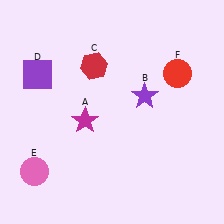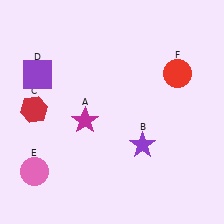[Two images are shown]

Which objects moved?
The objects that moved are: the purple star (B), the red hexagon (C).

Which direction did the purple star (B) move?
The purple star (B) moved down.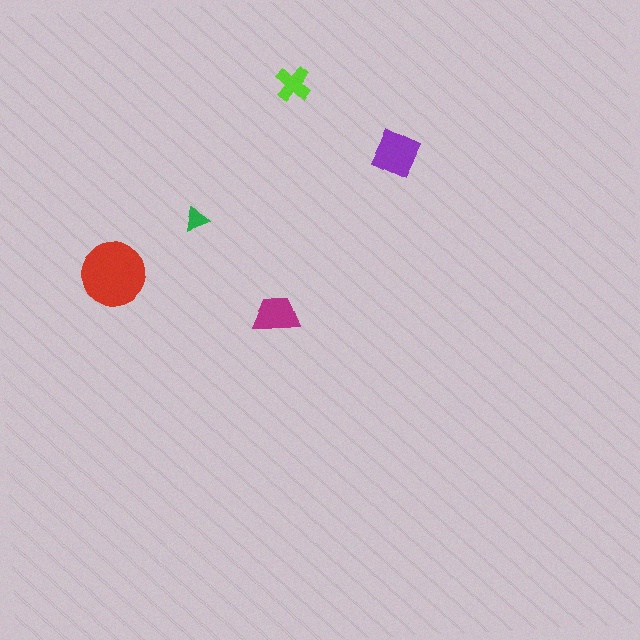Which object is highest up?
The lime cross is topmost.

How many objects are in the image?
There are 5 objects in the image.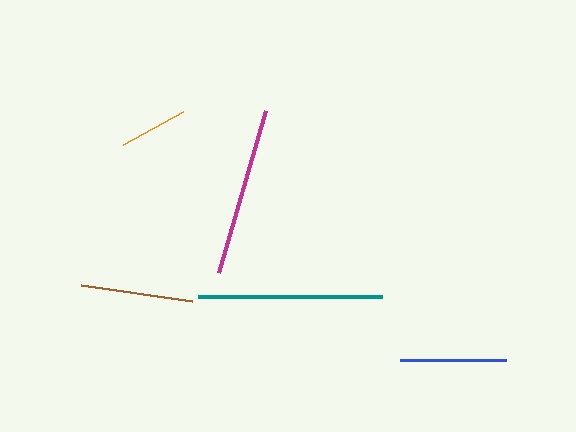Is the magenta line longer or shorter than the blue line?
The magenta line is longer than the blue line.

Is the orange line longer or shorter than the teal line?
The teal line is longer than the orange line.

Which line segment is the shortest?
The orange line is the shortest at approximately 69 pixels.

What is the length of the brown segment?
The brown segment is approximately 112 pixels long.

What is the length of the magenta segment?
The magenta segment is approximately 169 pixels long.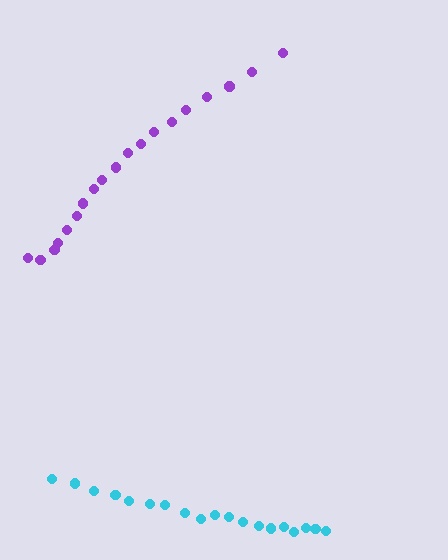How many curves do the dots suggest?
There are 2 distinct paths.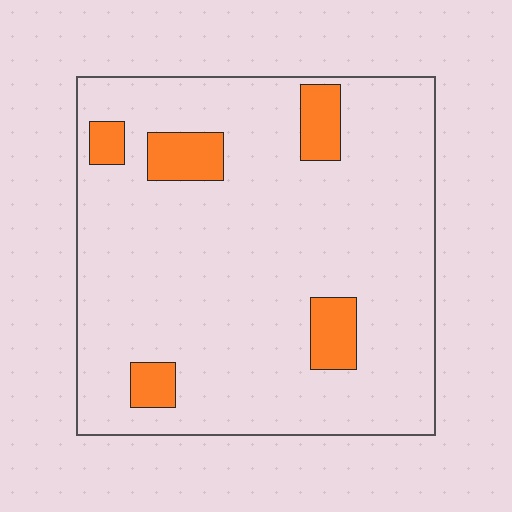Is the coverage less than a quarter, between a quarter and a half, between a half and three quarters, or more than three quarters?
Less than a quarter.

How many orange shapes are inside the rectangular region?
5.